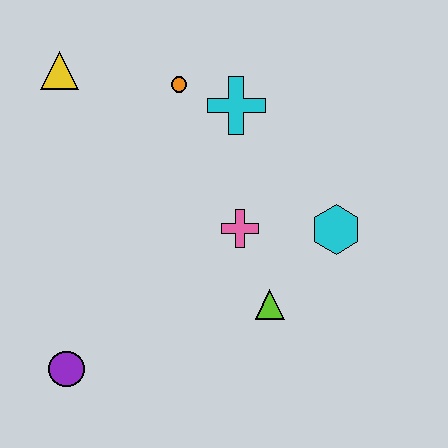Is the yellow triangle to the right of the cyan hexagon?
No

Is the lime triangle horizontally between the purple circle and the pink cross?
No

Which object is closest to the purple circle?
The lime triangle is closest to the purple circle.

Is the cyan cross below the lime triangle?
No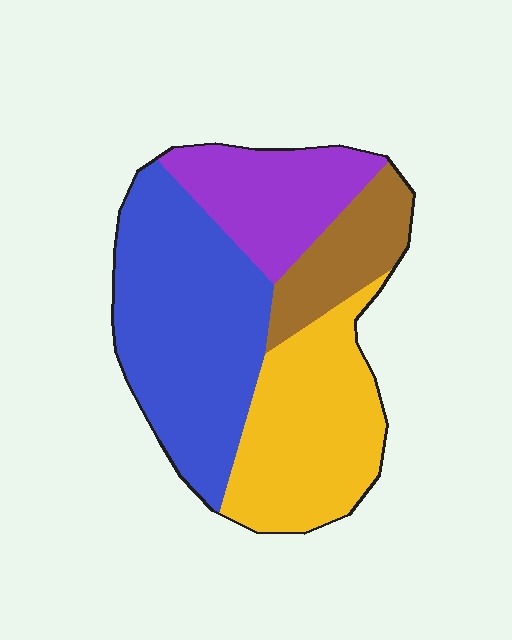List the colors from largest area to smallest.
From largest to smallest: blue, yellow, purple, brown.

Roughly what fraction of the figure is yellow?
Yellow covers roughly 30% of the figure.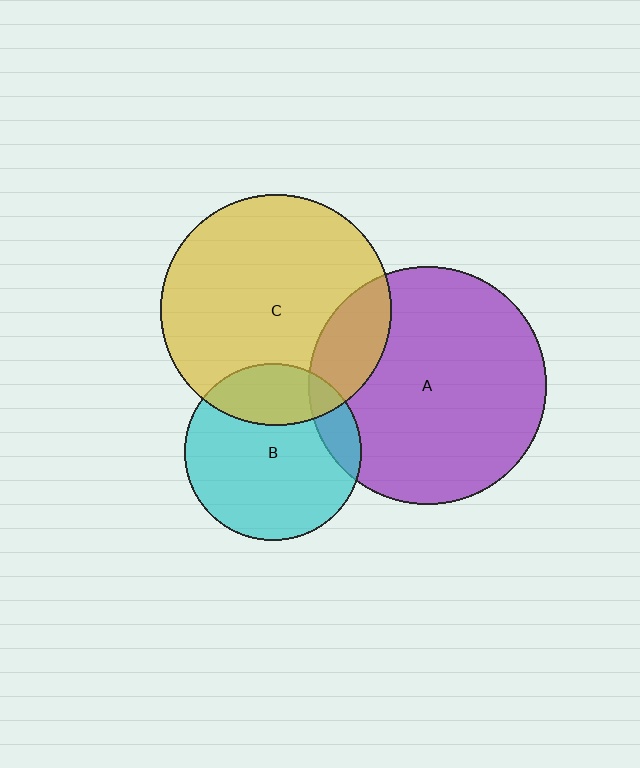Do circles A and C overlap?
Yes.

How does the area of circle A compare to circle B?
Approximately 1.8 times.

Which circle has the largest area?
Circle A (purple).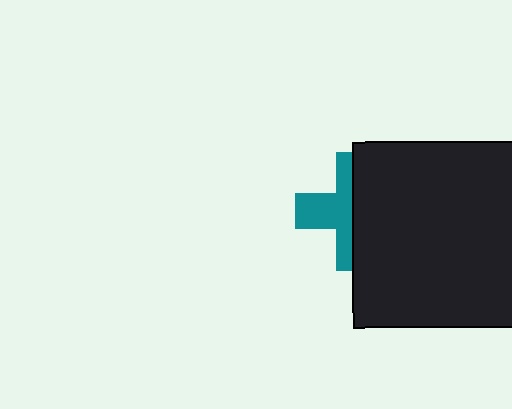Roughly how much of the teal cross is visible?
About half of it is visible (roughly 45%).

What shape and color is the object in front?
The object in front is a black square.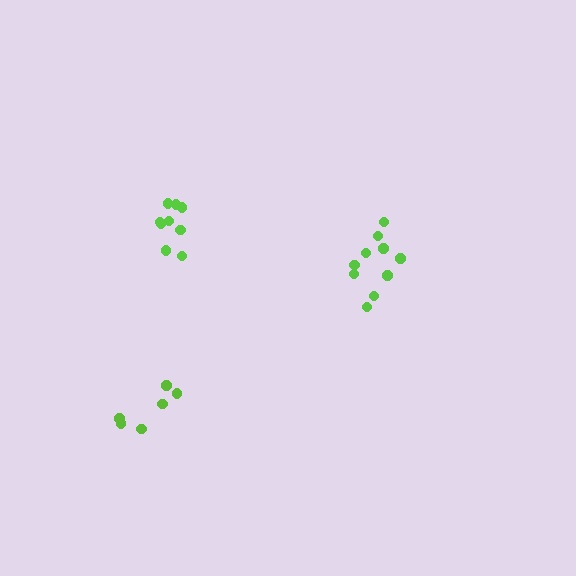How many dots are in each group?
Group 1: 6 dots, Group 2: 9 dots, Group 3: 10 dots (25 total).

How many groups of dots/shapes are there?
There are 3 groups.